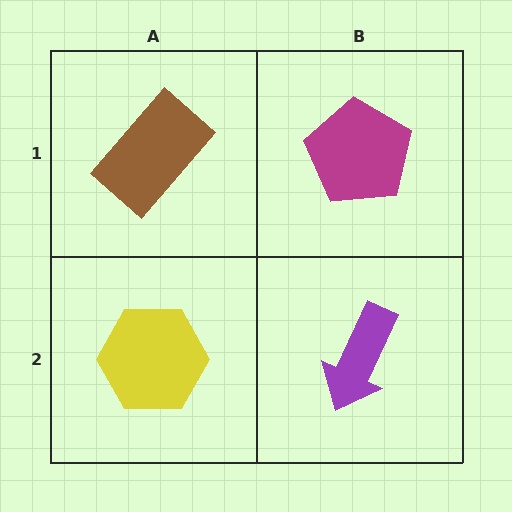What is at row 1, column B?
A magenta pentagon.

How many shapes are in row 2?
2 shapes.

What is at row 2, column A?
A yellow hexagon.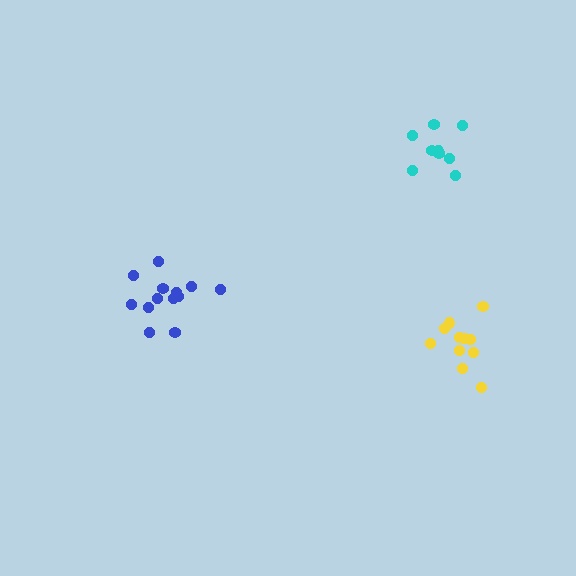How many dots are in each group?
Group 1: 13 dots, Group 2: 11 dots, Group 3: 9 dots (33 total).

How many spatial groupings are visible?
There are 3 spatial groupings.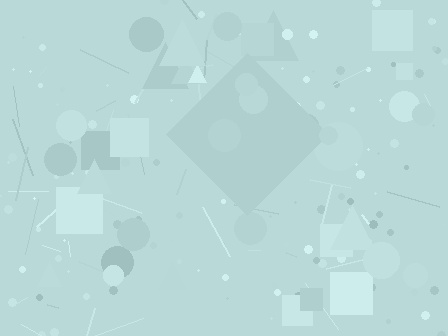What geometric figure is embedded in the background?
A diamond is embedded in the background.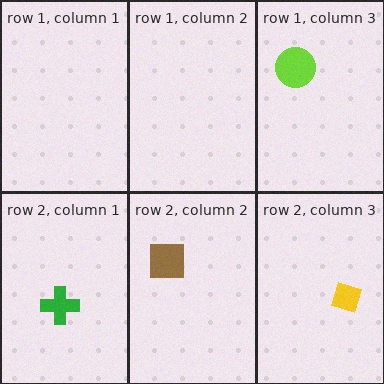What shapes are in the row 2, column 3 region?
The yellow diamond.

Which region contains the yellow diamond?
The row 2, column 3 region.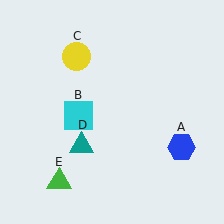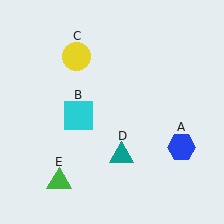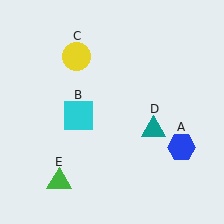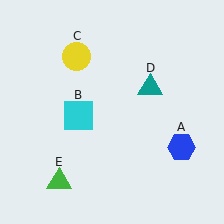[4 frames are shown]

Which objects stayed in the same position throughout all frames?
Blue hexagon (object A) and cyan square (object B) and yellow circle (object C) and green triangle (object E) remained stationary.